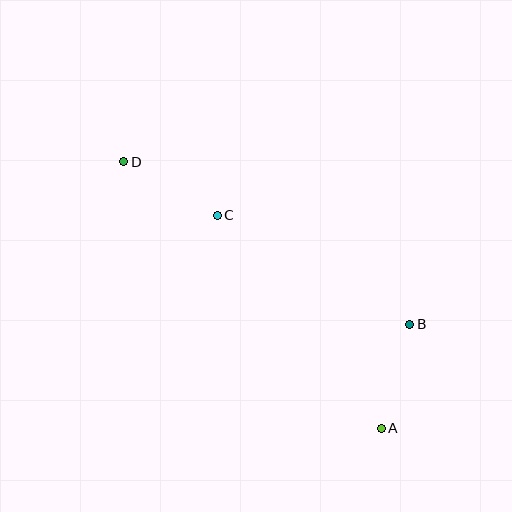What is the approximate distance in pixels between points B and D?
The distance between B and D is approximately 329 pixels.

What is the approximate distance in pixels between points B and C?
The distance between B and C is approximately 221 pixels.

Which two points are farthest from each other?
Points A and D are farthest from each other.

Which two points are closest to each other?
Points C and D are closest to each other.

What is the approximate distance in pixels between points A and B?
The distance between A and B is approximately 108 pixels.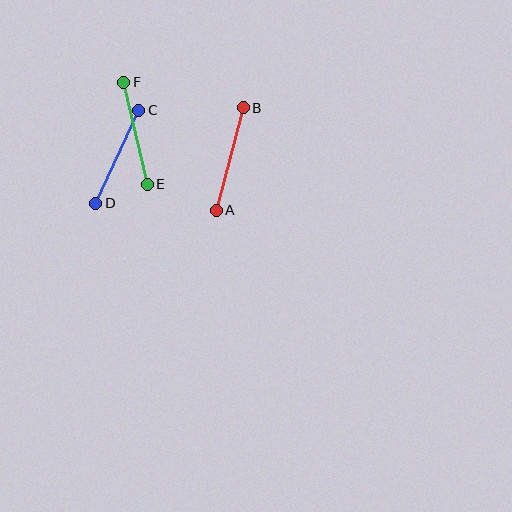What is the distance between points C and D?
The distance is approximately 103 pixels.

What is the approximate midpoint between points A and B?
The midpoint is at approximately (230, 159) pixels.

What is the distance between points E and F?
The distance is approximately 105 pixels.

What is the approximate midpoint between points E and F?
The midpoint is at approximately (136, 133) pixels.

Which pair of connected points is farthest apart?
Points A and B are farthest apart.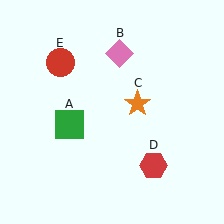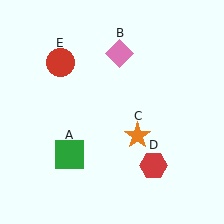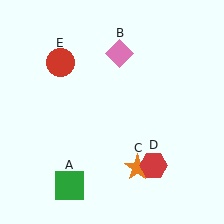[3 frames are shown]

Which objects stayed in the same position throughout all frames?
Pink diamond (object B) and red hexagon (object D) and red circle (object E) remained stationary.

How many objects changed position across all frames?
2 objects changed position: green square (object A), orange star (object C).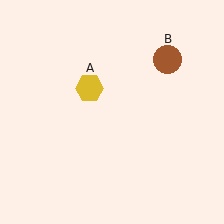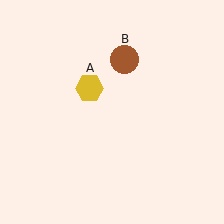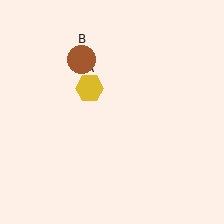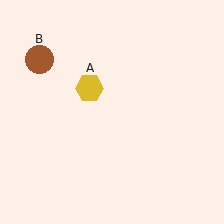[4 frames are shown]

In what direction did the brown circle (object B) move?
The brown circle (object B) moved left.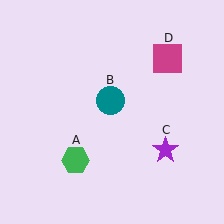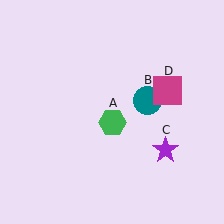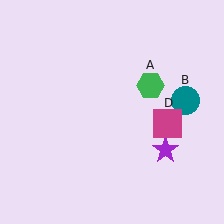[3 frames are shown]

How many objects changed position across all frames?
3 objects changed position: green hexagon (object A), teal circle (object B), magenta square (object D).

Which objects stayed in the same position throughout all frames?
Purple star (object C) remained stationary.